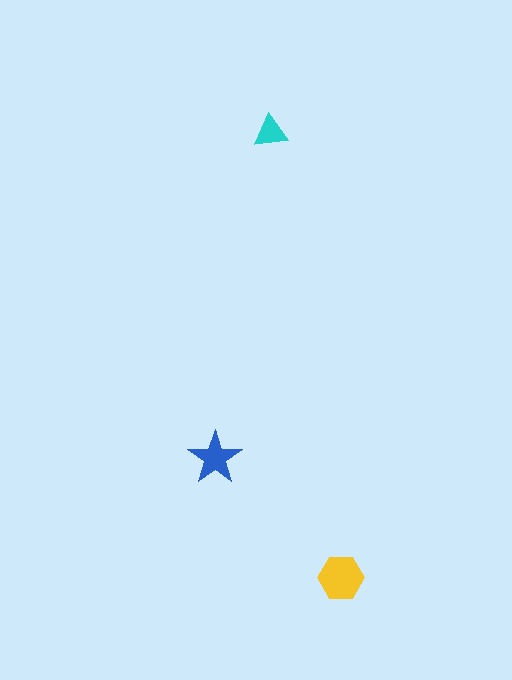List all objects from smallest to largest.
The cyan triangle, the blue star, the yellow hexagon.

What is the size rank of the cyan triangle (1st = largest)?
3rd.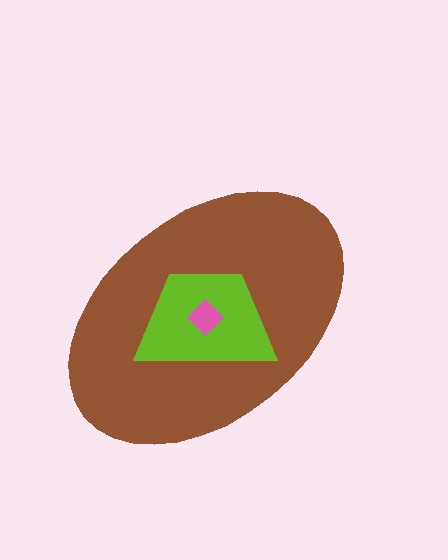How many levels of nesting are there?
3.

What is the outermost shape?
The brown ellipse.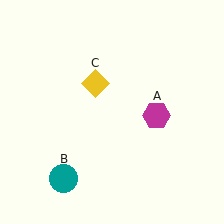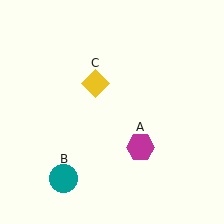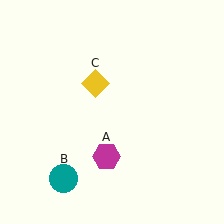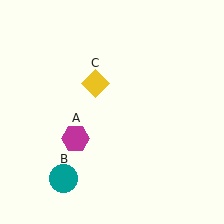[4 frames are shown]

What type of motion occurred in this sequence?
The magenta hexagon (object A) rotated clockwise around the center of the scene.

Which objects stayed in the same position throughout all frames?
Teal circle (object B) and yellow diamond (object C) remained stationary.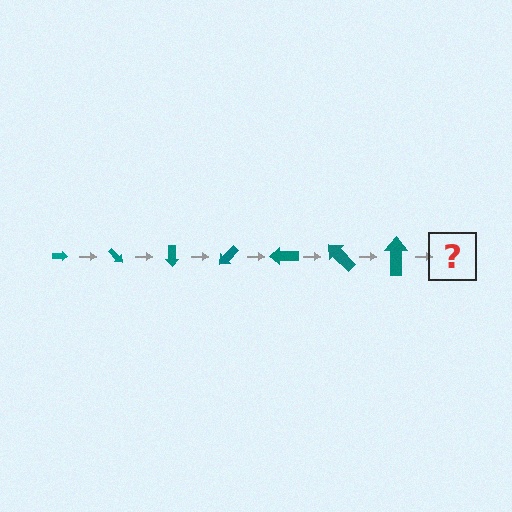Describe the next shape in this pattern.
It should be an arrow, larger than the previous one and rotated 315 degrees from the start.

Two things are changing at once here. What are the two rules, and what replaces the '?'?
The two rules are that the arrow grows larger each step and it rotates 45 degrees each step. The '?' should be an arrow, larger than the previous one and rotated 315 degrees from the start.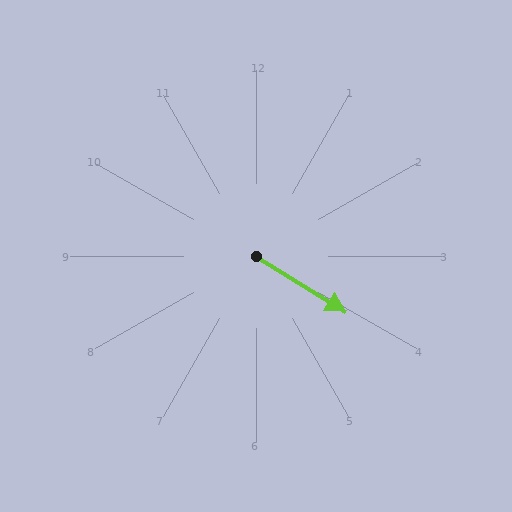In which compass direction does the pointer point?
Southeast.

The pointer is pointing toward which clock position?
Roughly 4 o'clock.